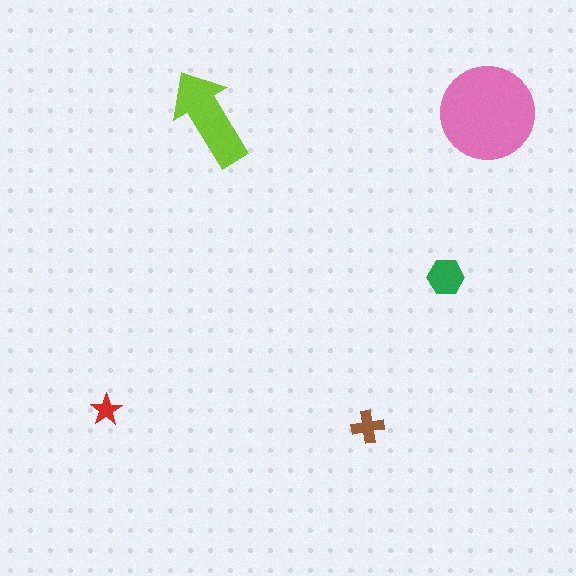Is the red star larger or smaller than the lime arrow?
Smaller.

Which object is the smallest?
The red star.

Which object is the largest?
The pink circle.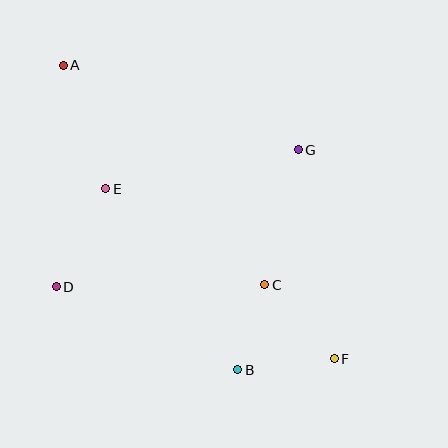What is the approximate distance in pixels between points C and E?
The distance between C and E is approximately 186 pixels.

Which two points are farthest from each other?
Points A and F are farthest from each other.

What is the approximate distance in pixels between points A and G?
The distance between A and G is approximately 250 pixels.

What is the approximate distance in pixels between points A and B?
The distance between A and B is approximately 351 pixels.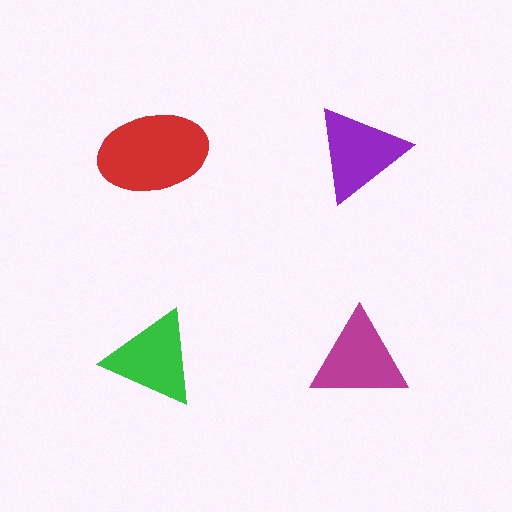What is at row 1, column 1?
A red ellipse.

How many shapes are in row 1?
2 shapes.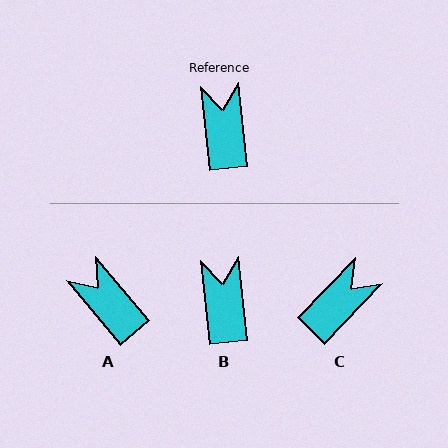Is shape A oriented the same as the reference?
No, it is off by about 34 degrees.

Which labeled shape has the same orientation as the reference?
B.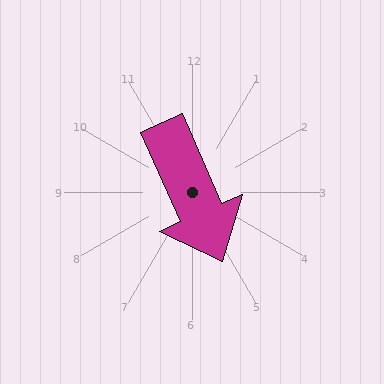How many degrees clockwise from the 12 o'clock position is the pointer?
Approximately 156 degrees.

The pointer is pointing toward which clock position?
Roughly 5 o'clock.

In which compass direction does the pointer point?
Southeast.